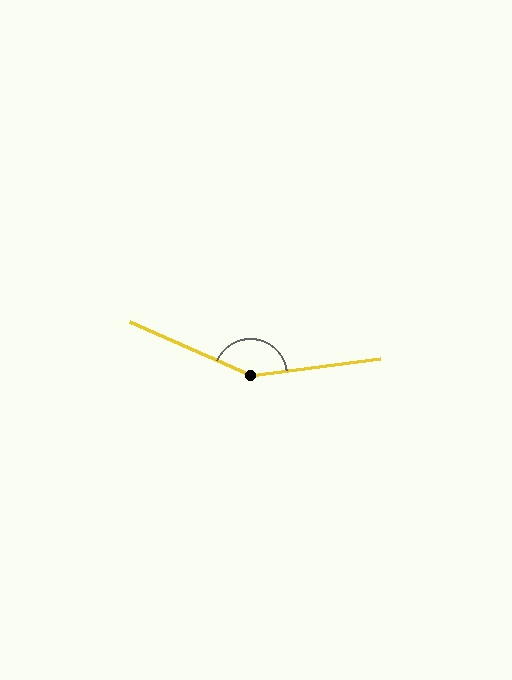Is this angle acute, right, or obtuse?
It is obtuse.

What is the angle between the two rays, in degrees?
Approximately 149 degrees.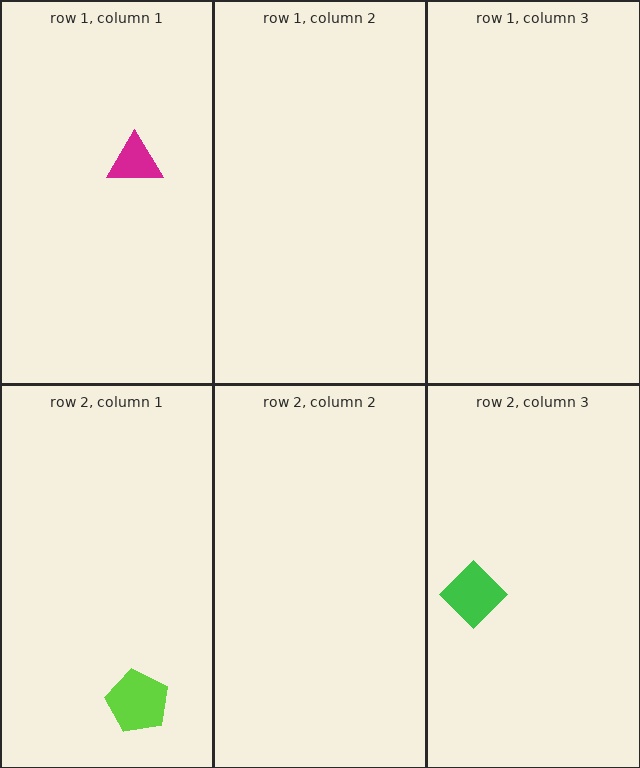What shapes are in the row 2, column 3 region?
The green diamond.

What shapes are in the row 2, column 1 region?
The lime pentagon.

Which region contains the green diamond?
The row 2, column 3 region.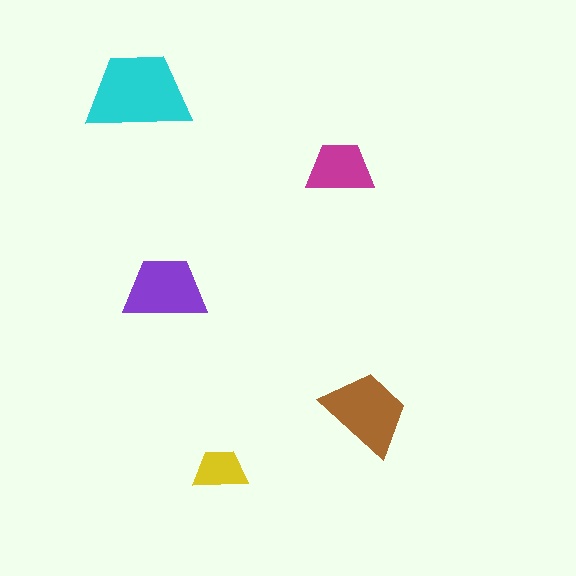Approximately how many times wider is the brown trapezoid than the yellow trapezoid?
About 1.5 times wider.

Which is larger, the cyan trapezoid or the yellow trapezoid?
The cyan one.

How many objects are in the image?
There are 5 objects in the image.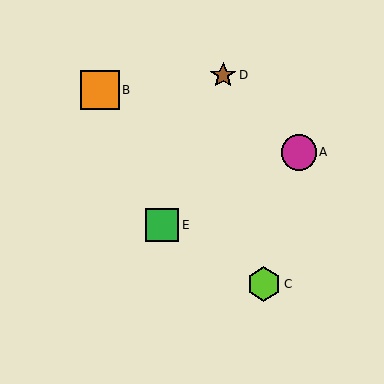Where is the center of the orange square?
The center of the orange square is at (100, 90).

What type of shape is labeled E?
Shape E is a green square.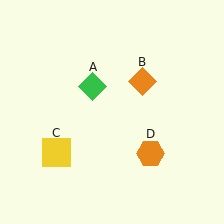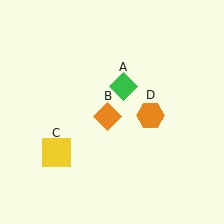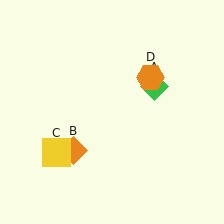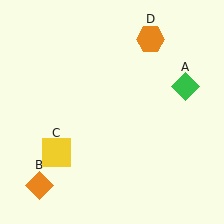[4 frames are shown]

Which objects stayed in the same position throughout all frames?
Yellow square (object C) remained stationary.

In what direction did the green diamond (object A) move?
The green diamond (object A) moved right.